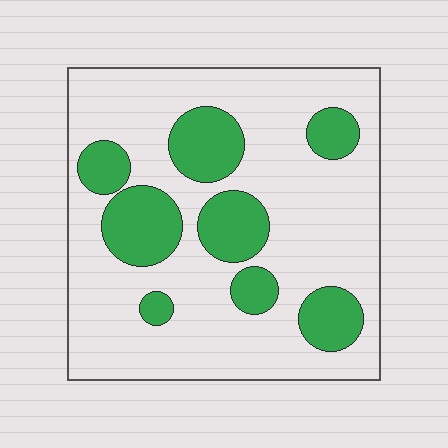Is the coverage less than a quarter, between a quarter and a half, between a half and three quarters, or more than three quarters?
Between a quarter and a half.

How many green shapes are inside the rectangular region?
8.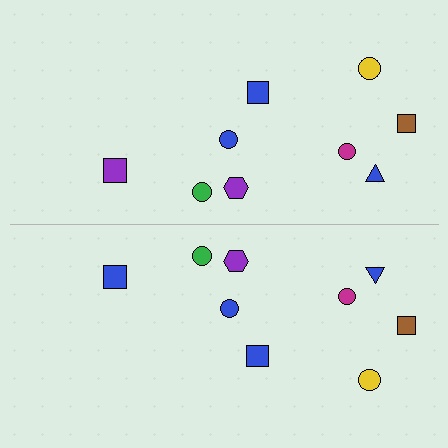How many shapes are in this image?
There are 18 shapes in this image.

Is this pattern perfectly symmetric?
No, the pattern is not perfectly symmetric. The blue square on the bottom side breaks the symmetry — its mirror counterpart is purple.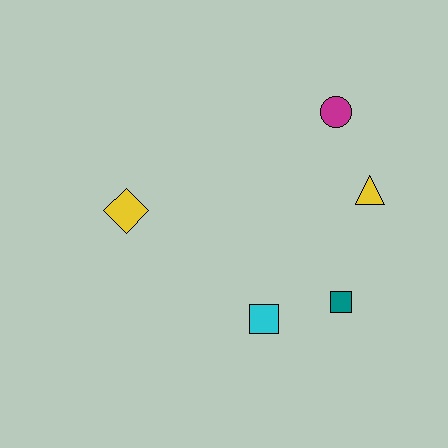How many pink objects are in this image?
There are no pink objects.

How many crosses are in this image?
There are no crosses.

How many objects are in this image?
There are 5 objects.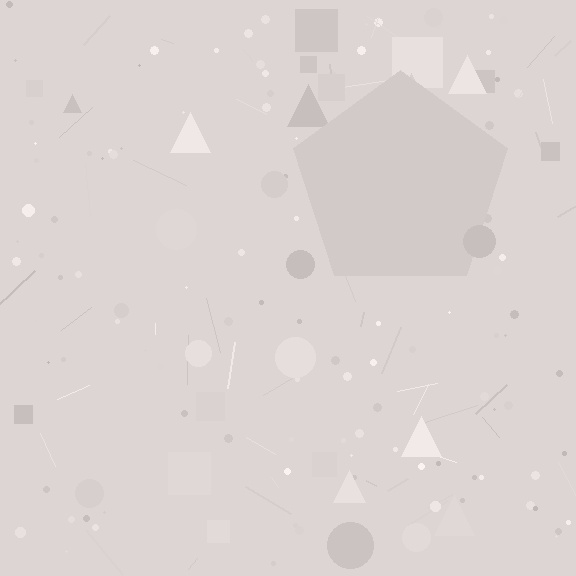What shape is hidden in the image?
A pentagon is hidden in the image.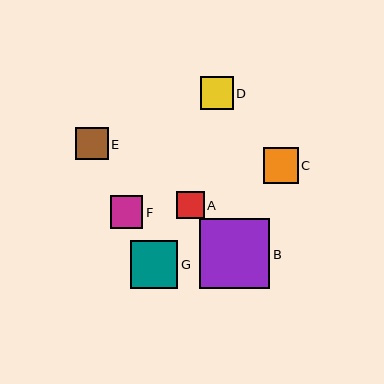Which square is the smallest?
Square A is the smallest with a size of approximately 27 pixels.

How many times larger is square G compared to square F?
Square G is approximately 1.4 times the size of square F.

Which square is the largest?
Square B is the largest with a size of approximately 70 pixels.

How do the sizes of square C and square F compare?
Square C and square F are approximately the same size.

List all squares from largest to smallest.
From largest to smallest: B, G, C, E, D, F, A.